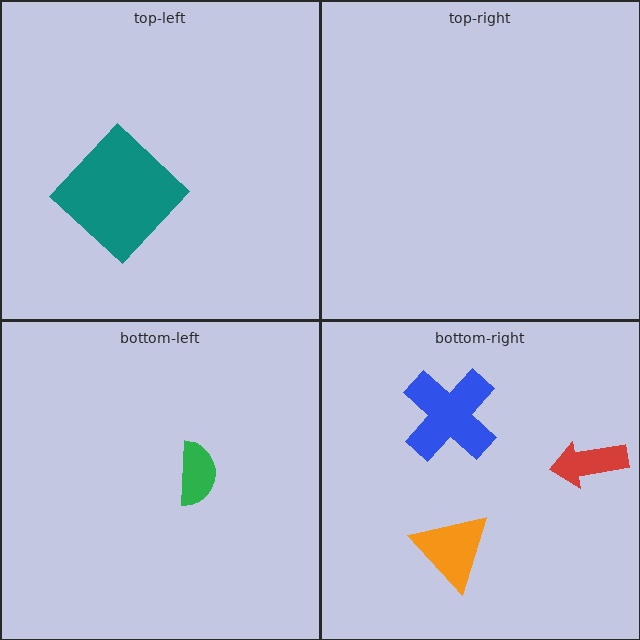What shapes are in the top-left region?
The teal diamond.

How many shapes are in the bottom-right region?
3.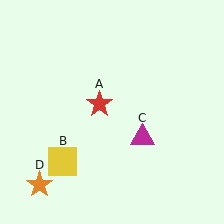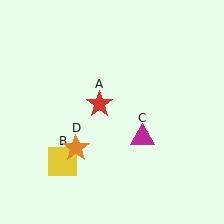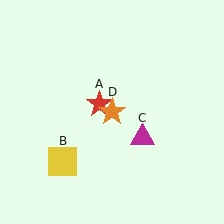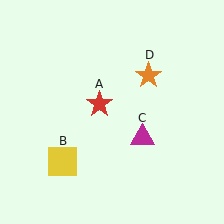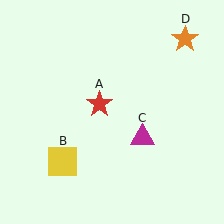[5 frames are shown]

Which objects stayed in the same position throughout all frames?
Red star (object A) and yellow square (object B) and magenta triangle (object C) remained stationary.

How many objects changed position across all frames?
1 object changed position: orange star (object D).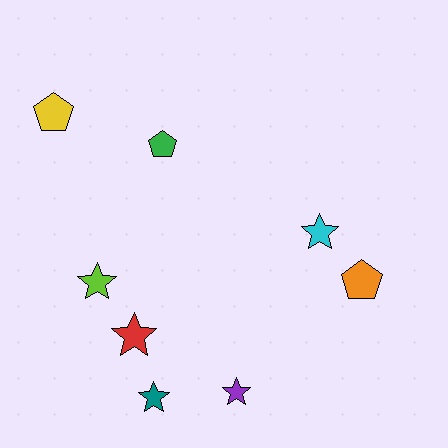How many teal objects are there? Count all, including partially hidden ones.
There is 1 teal object.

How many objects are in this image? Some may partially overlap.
There are 8 objects.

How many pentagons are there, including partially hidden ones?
There are 3 pentagons.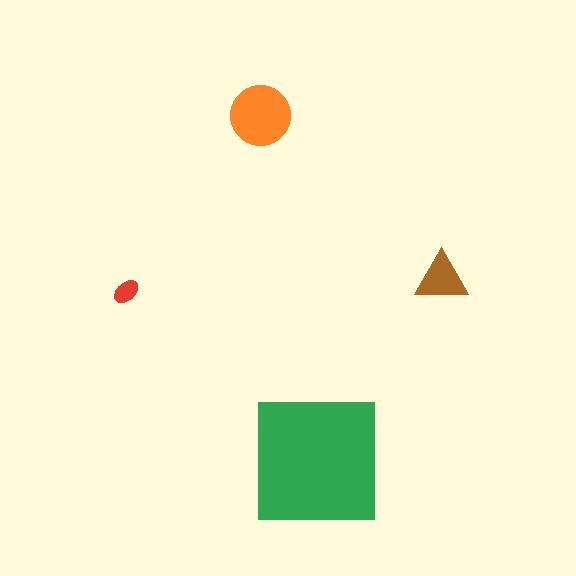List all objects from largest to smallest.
The green square, the orange circle, the brown triangle, the red ellipse.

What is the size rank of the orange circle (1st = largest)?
2nd.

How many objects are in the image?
There are 4 objects in the image.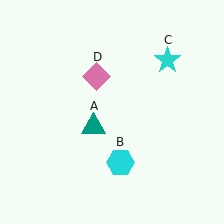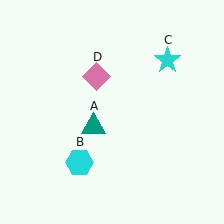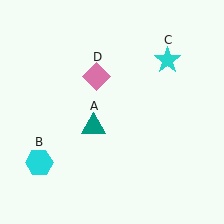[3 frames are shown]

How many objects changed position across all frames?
1 object changed position: cyan hexagon (object B).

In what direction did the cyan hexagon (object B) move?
The cyan hexagon (object B) moved left.